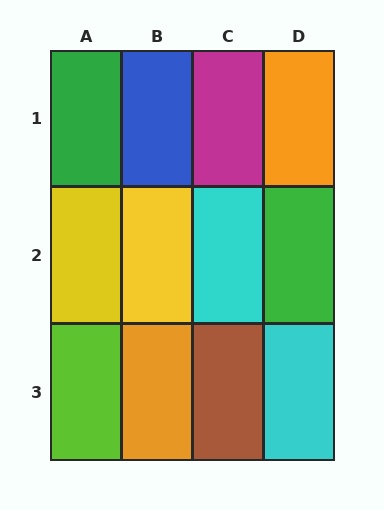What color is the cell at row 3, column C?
Brown.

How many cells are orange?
2 cells are orange.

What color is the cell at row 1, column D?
Orange.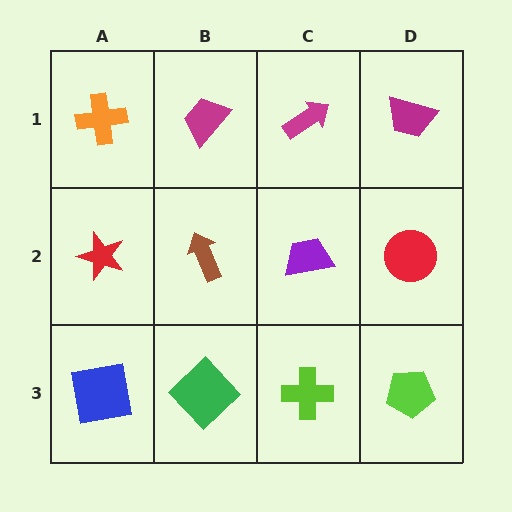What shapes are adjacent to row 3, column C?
A purple trapezoid (row 2, column C), a green diamond (row 3, column B), a lime pentagon (row 3, column D).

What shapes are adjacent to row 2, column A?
An orange cross (row 1, column A), a blue square (row 3, column A), a brown arrow (row 2, column B).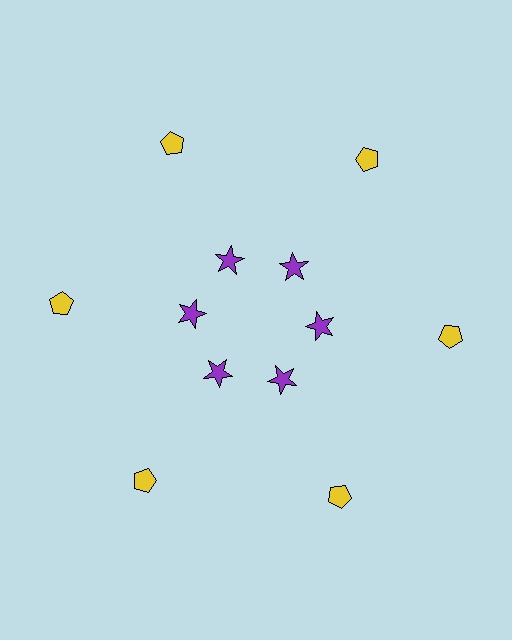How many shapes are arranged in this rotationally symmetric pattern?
There are 12 shapes, arranged in 6 groups of 2.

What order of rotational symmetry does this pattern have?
This pattern has 6-fold rotational symmetry.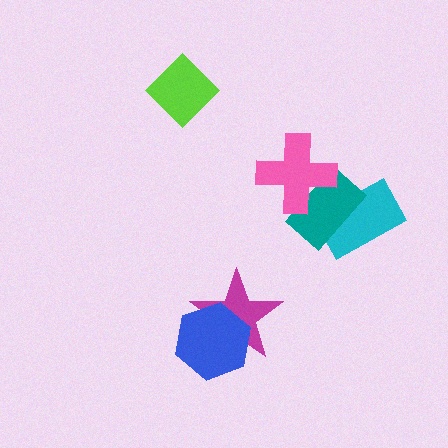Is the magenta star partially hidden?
Yes, it is partially covered by another shape.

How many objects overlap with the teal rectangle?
2 objects overlap with the teal rectangle.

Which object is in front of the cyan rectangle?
The teal rectangle is in front of the cyan rectangle.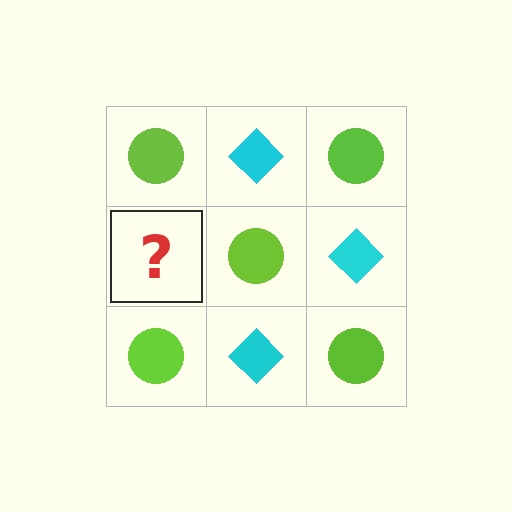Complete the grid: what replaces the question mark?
The question mark should be replaced with a cyan diamond.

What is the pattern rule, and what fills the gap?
The rule is that it alternates lime circle and cyan diamond in a checkerboard pattern. The gap should be filled with a cyan diamond.